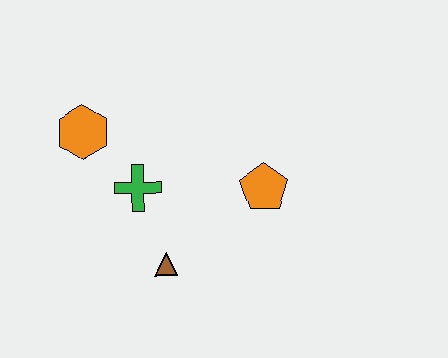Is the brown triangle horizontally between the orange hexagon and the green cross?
No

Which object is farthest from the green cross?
The orange pentagon is farthest from the green cross.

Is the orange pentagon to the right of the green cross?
Yes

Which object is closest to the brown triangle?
The green cross is closest to the brown triangle.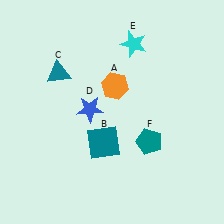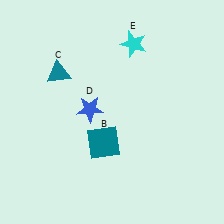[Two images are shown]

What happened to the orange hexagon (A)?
The orange hexagon (A) was removed in Image 2. It was in the top-right area of Image 1.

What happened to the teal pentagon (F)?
The teal pentagon (F) was removed in Image 2. It was in the bottom-right area of Image 1.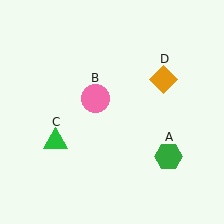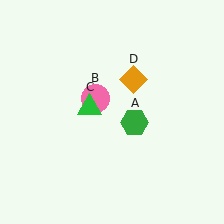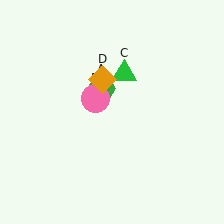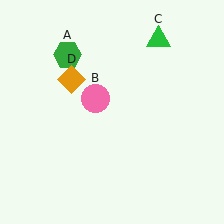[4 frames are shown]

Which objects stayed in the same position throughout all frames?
Pink circle (object B) remained stationary.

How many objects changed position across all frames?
3 objects changed position: green hexagon (object A), green triangle (object C), orange diamond (object D).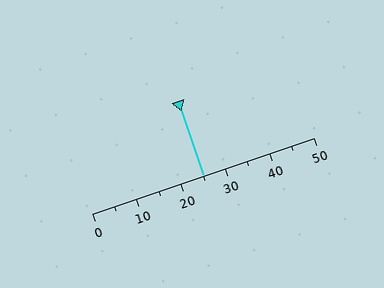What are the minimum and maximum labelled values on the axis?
The axis runs from 0 to 50.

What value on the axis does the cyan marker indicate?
The marker indicates approximately 25.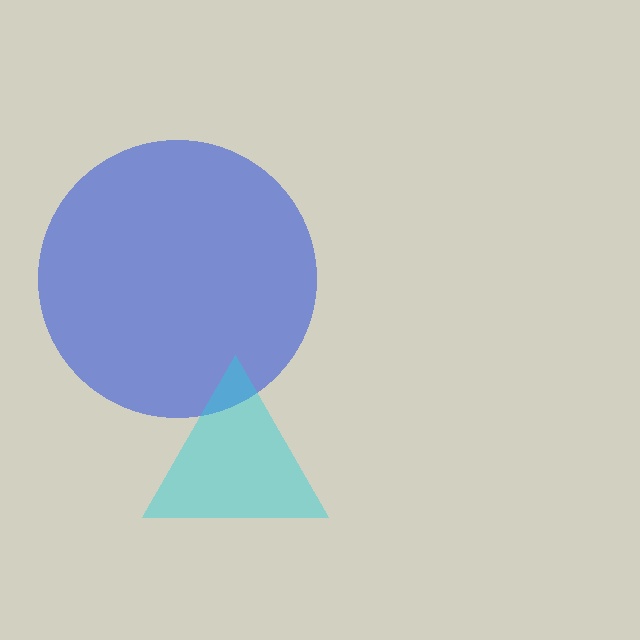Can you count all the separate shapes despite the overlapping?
Yes, there are 2 separate shapes.